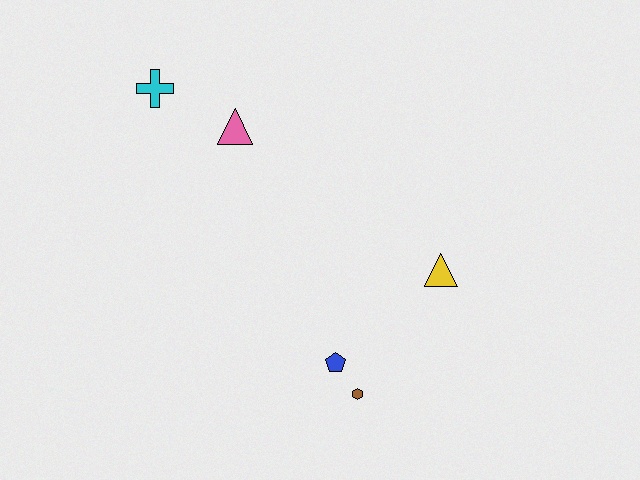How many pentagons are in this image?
There is 1 pentagon.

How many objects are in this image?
There are 5 objects.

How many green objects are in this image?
There are no green objects.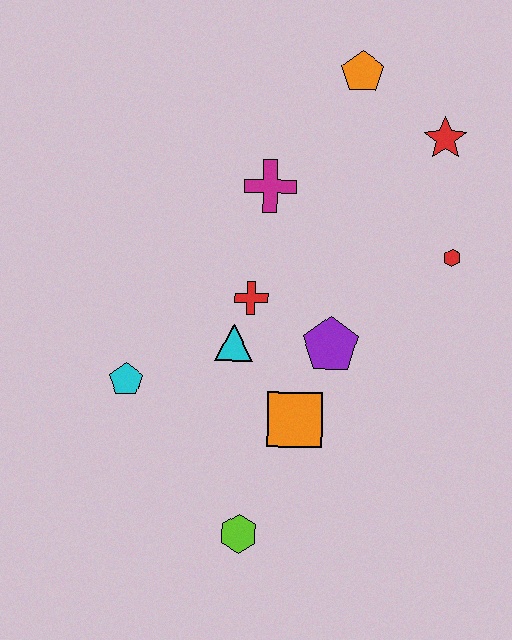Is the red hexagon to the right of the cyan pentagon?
Yes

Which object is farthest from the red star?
The lime hexagon is farthest from the red star.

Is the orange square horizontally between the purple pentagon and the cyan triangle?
Yes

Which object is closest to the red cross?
The cyan triangle is closest to the red cross.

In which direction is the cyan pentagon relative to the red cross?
The cyan pentagon is to the left of the red cross.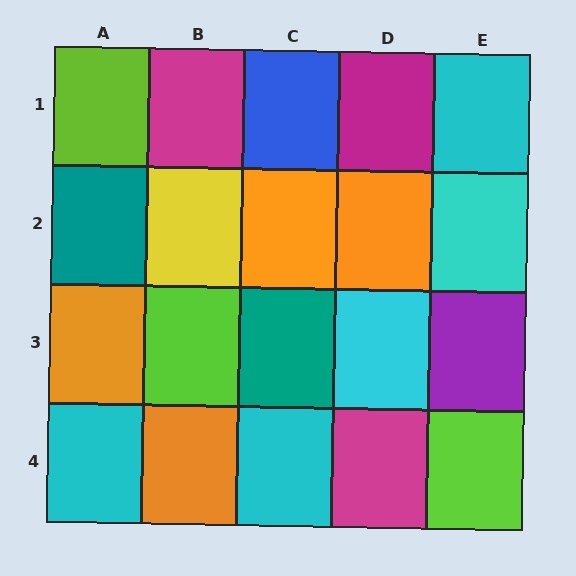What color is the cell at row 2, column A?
Teal.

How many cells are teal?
2 cells are teal.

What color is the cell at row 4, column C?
Cyan.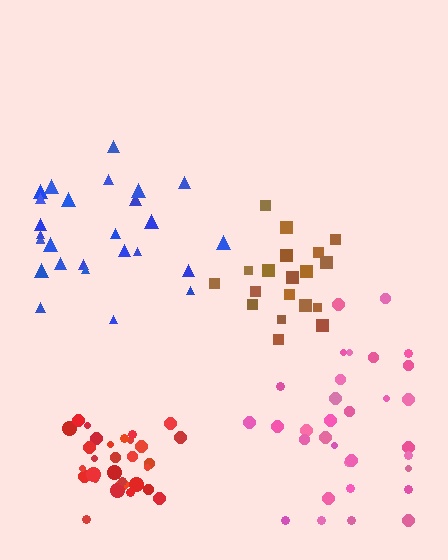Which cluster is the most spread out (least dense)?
Blue.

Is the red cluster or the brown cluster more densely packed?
Red.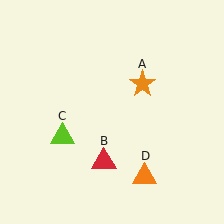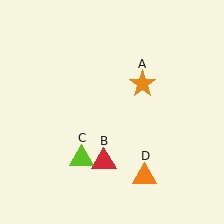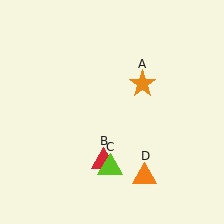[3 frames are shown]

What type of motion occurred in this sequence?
The lime triangle (object C) rotated counterclockwise around the center of the scene.